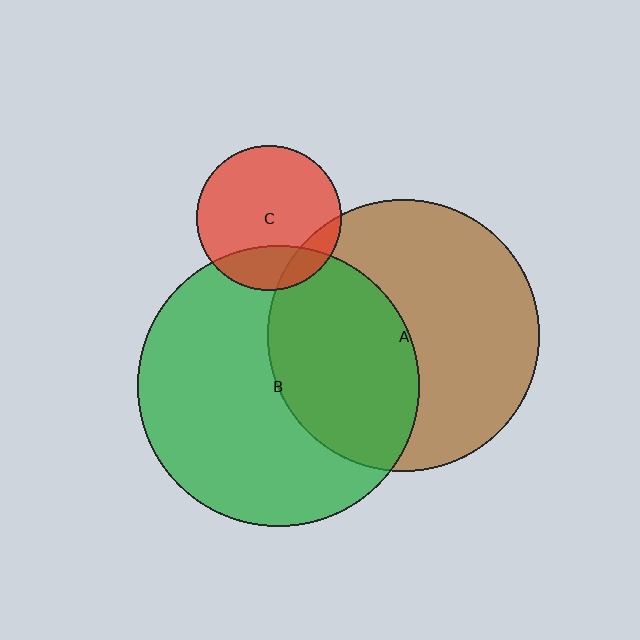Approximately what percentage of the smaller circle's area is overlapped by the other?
Approximately 40%.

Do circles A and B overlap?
Yes.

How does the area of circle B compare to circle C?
Approximately 3.8 times.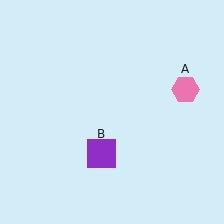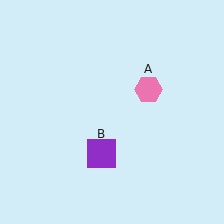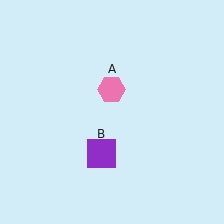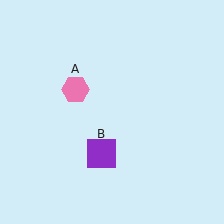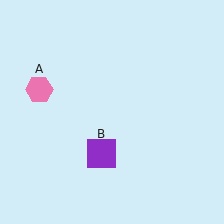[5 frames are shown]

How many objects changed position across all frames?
1 object changed position: pink hexagon (object A).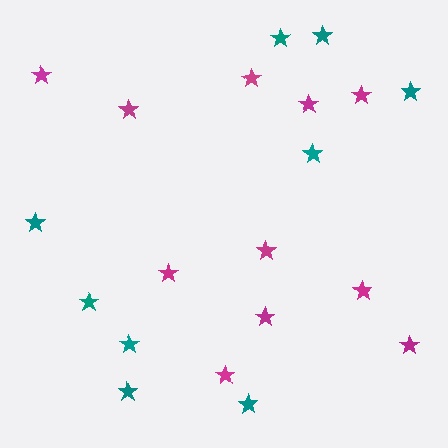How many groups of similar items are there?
There are 2 groups: one group of magenta stars (11) and one group of teal stars (9).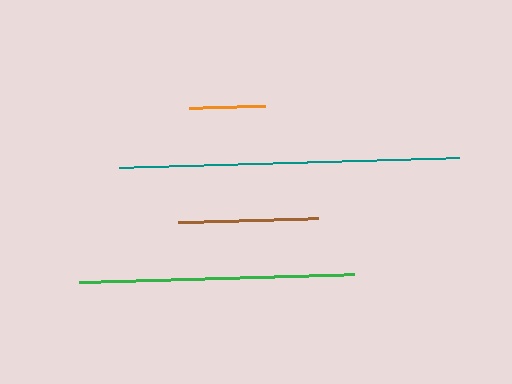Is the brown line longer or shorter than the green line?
The green line is longer than the brown line.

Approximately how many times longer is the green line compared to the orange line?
The green line is approximately 3.6 times the length of the orange line.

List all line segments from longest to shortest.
From longest to shortest: teal, green, brown, orange.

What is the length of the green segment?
The green segment is approximately 276 pixels long.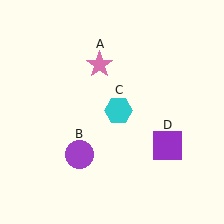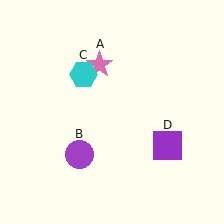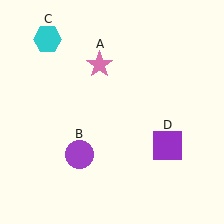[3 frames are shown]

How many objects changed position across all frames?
1 object changed position: cyan hexagon (object C).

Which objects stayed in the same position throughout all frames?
Pink star (object A) and purple circle (object B) and purple square (object D) remained stationary.